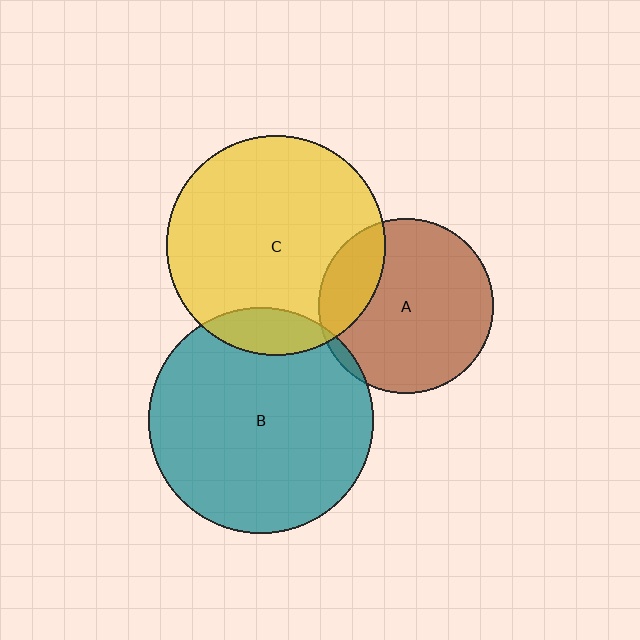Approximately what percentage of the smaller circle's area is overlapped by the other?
Approximately 5%.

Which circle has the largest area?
Circle B (teal).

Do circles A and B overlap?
Yes.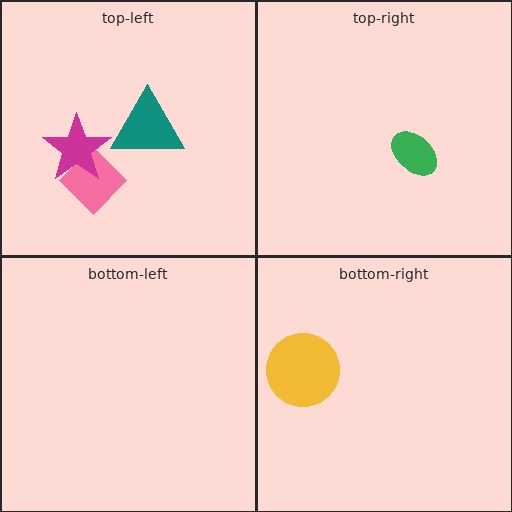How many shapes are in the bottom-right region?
1.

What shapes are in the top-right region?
The green ellipse.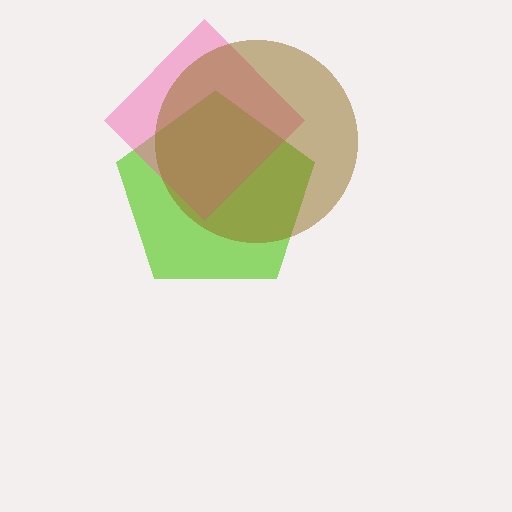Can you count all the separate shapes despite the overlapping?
Yes, there are 3 separate shapes.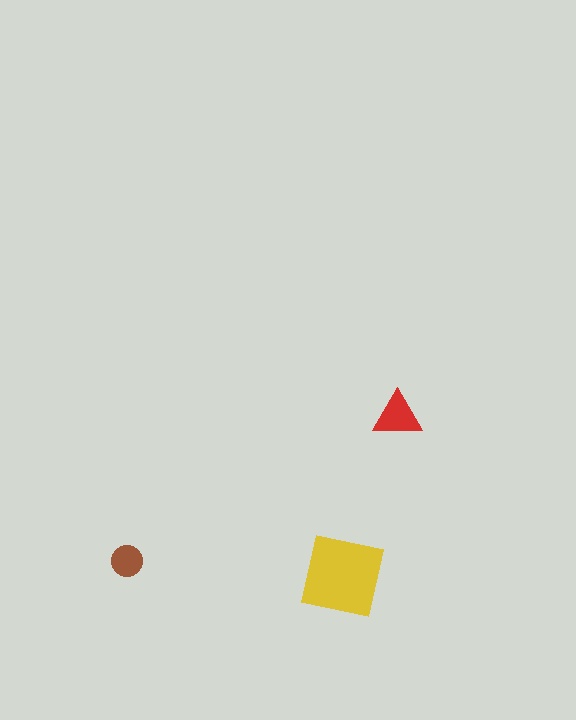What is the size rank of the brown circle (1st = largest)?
3rd.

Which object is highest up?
The red triangle is topmost.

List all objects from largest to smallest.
The yellow square, the red triangle, the brown circle.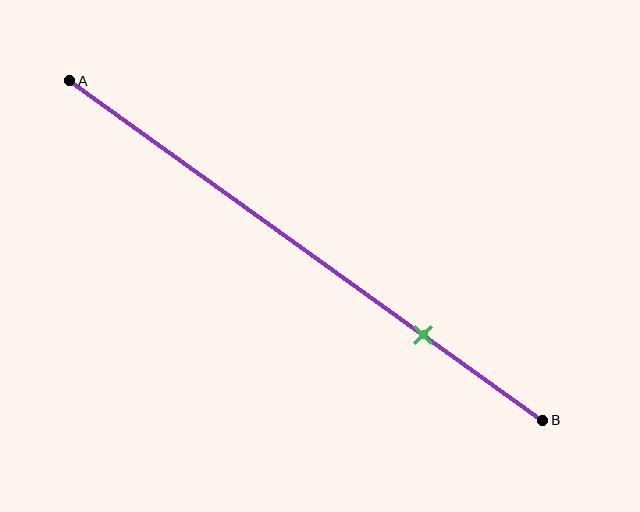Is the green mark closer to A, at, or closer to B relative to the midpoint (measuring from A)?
The green mark is closer to point B than the midpoint of segment AB.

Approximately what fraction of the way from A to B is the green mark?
The green mark is approximately 75% of the way from A to B.